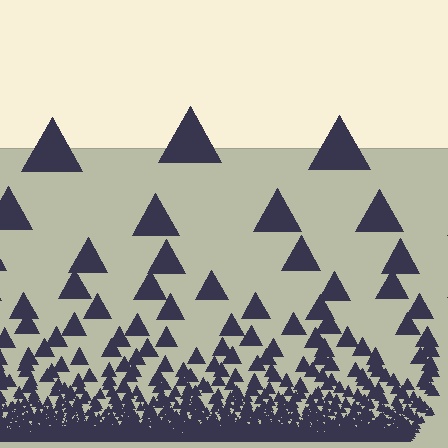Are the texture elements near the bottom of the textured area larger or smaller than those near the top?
Smaller. The gradient is inverted — elements near the bottom are smaller and denser.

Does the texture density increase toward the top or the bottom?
Density increases toward the bottom.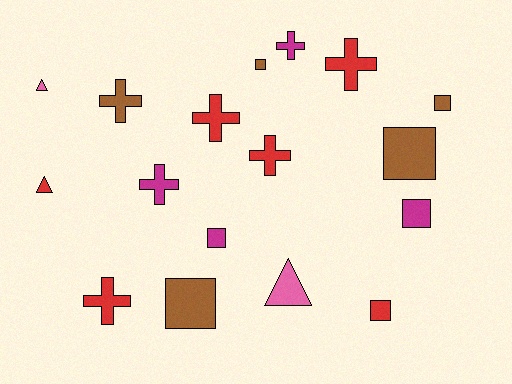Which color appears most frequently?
Red, with 6 objects.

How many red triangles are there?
There is 1 red triangle.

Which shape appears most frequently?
Square, with 7 objects.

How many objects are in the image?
There are 17 objects.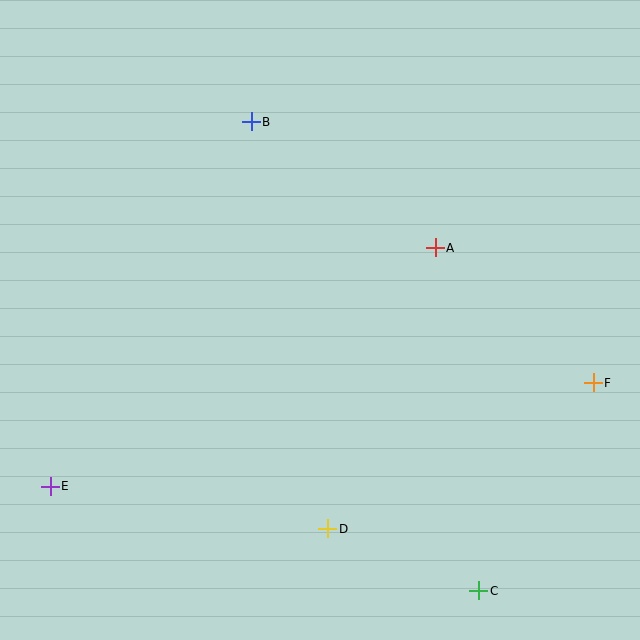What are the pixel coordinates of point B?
Point B is at (251, 122).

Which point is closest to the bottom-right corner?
Point C is closest to the bottom-right corner.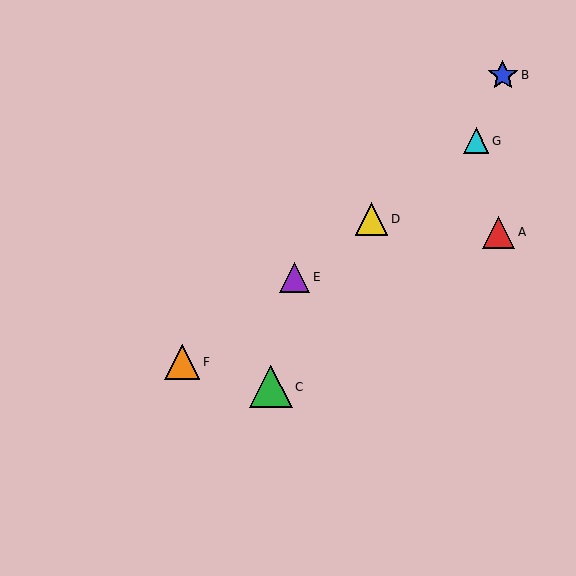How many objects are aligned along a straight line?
4 objects (D, E, F, G) are aligned along a straight line.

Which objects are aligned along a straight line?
Objects D, E, F, G are aligned along a straight line.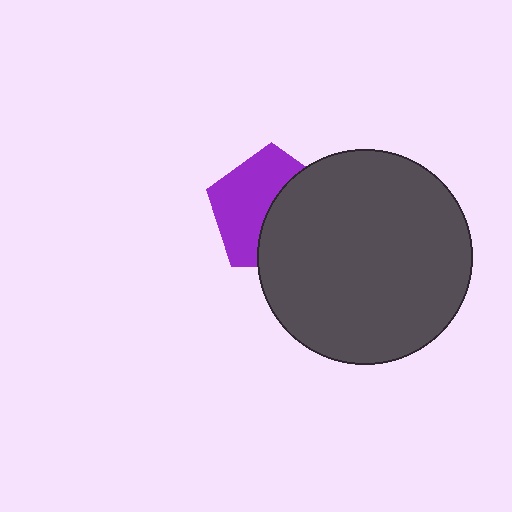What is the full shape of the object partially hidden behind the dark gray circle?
The partially hidden object is a purple pentagon.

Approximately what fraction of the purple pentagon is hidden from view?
Roughly 48% of the purple pentagon is hidden behind the dark gray circle.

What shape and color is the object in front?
The object in front is a dark gray circle.